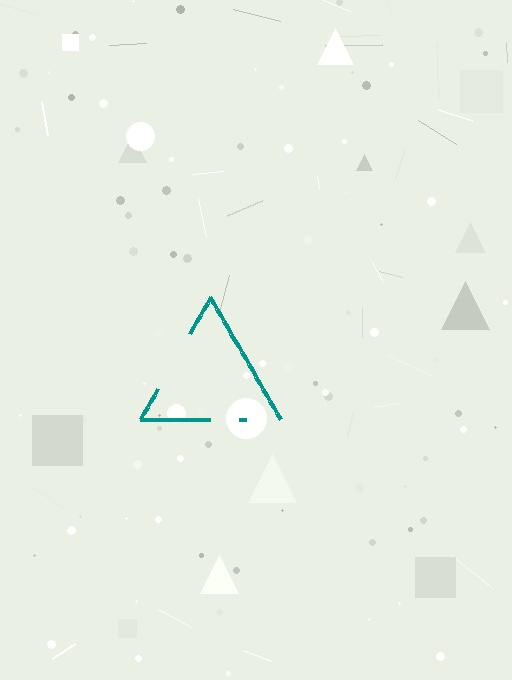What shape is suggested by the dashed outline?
The dashed outline suggests a triangle.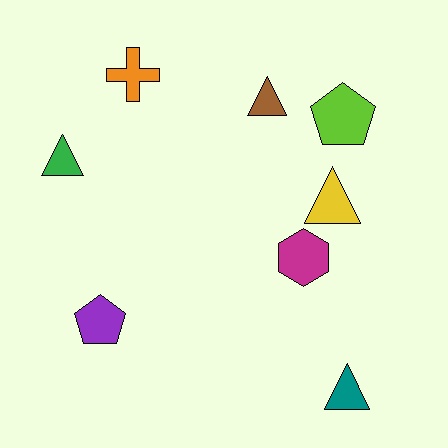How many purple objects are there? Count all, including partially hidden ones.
There is 1 purple object.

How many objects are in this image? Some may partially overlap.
There are 8 objects.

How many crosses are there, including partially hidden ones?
There is 1 cross.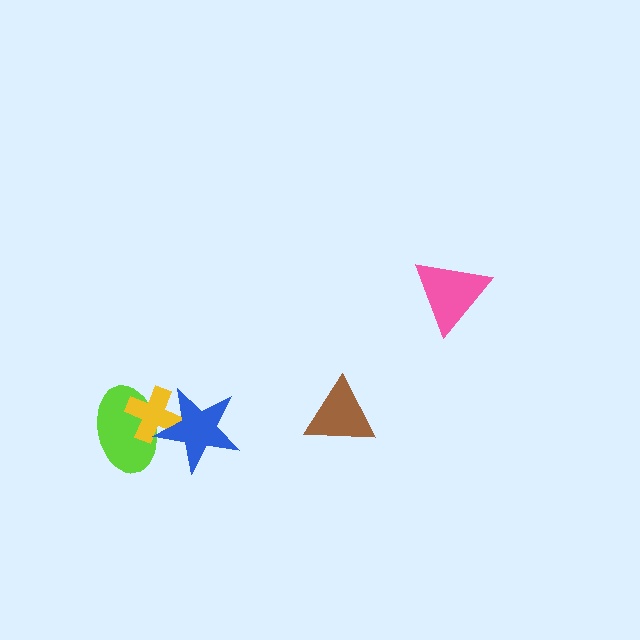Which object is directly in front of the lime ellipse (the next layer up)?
The yellow cross is directly in front of the lime ellipse.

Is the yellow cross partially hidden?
Yes, it is partially covered by another shape.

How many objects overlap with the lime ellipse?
2 objects overlap with the lime ellipse.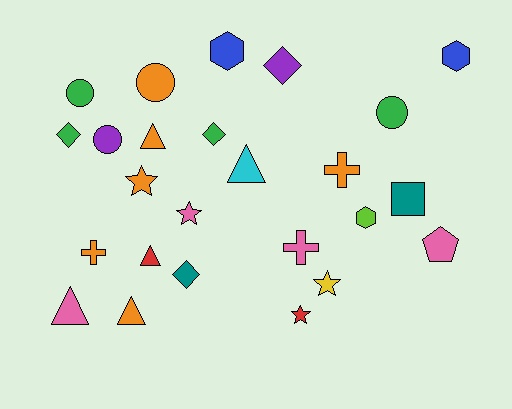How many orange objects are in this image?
There are 6 orange objects.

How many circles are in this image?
There are 4 circles.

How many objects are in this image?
There are 25 objects.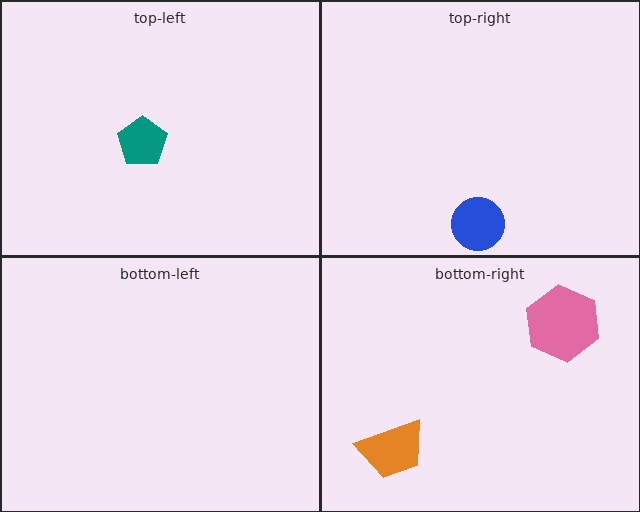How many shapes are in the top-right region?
1.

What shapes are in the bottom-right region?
The orange trapezoid, the pink hexagon.